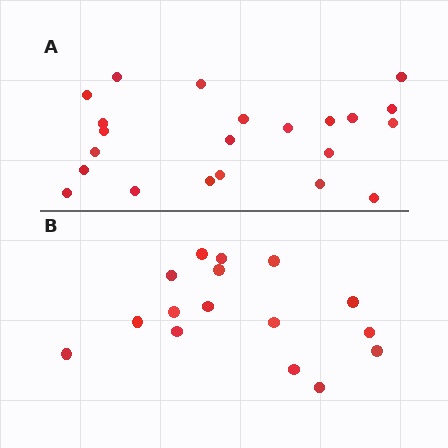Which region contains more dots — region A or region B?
Region A (the top region) has more dots.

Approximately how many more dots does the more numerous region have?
Region A has about 6 more dots than region B.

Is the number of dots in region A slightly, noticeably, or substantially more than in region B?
Region A has noticeably more, but not dramatically so. The ratio is roughly 1.4 to 1.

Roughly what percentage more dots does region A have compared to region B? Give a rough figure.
About 40% more.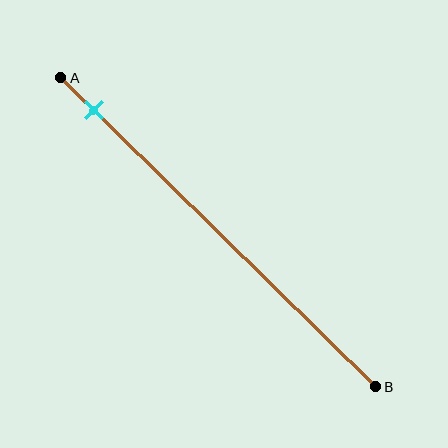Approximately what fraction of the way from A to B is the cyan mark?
The cyan mark is approximately 10% of the way from A to B.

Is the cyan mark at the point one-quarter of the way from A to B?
No, the mark is at about 10% from A, not at the 25% one-quarter point.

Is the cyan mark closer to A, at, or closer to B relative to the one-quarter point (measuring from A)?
The cyan mark is closer to point A than the one-quarter point of segment AB.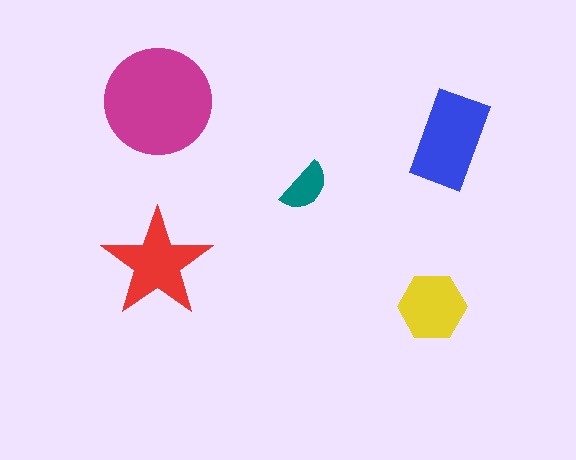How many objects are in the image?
There are 5 objects in the image.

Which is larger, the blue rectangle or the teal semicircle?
The blue rectangle.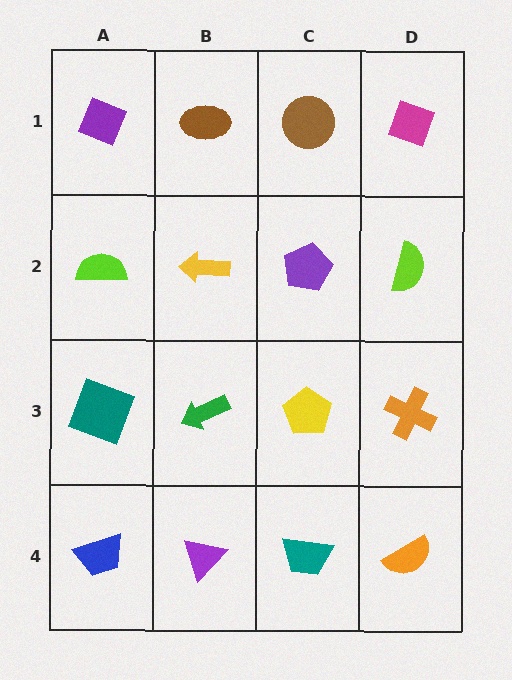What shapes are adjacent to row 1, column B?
A yellow arrow (row 2, column B), a purple diamond (row 1, column A), a brown circle (row 1, column C).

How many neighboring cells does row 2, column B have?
4.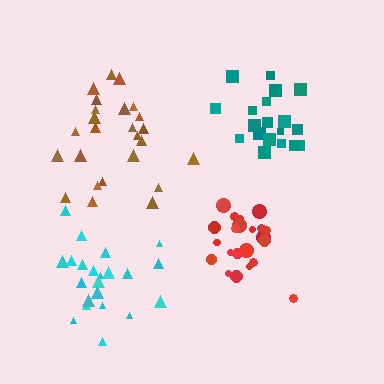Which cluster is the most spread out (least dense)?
Brown.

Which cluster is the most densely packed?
Red.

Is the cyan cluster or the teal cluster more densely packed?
Teal.